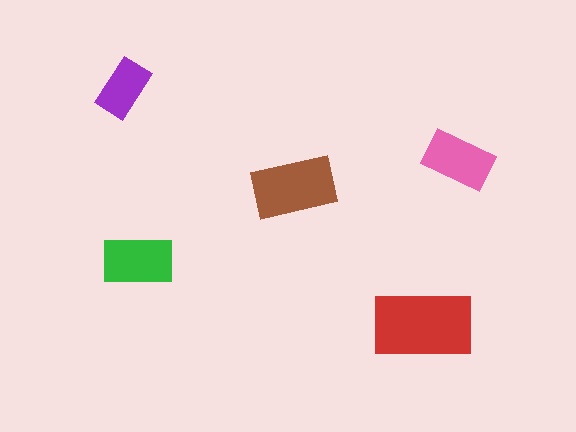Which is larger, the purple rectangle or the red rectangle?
The red one.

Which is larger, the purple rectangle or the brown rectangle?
The brown one.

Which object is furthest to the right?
The pink rectangle is rightmost.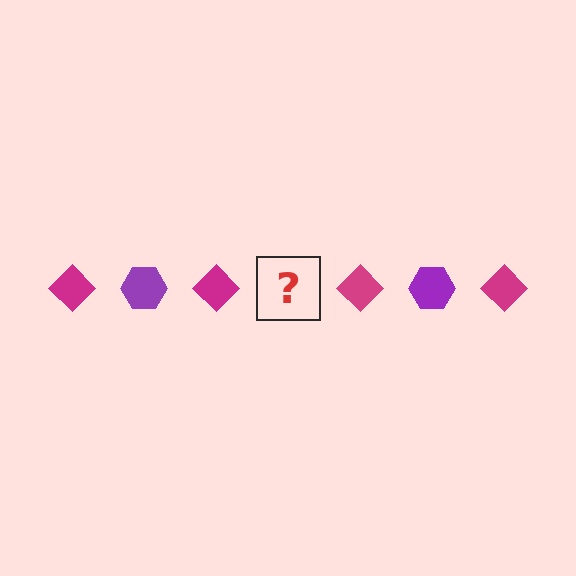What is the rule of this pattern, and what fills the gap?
The rule is that the pattern alternates between magenta diamond and purple hexagon. The gap should be filled with a purple hexagon.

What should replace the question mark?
The question mark should be replaced with a purple hexagon.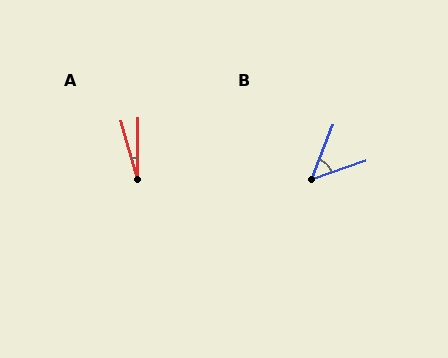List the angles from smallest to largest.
A (17°), B (50°).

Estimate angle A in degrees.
Approximately 17 degrees.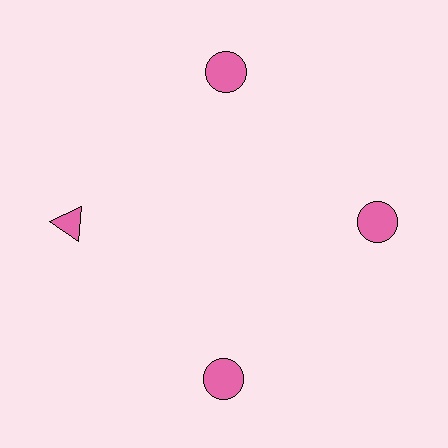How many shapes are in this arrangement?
There are 4 shapes arranged in a ring pattern.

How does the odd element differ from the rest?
It has a different shape: triangle instead of circle.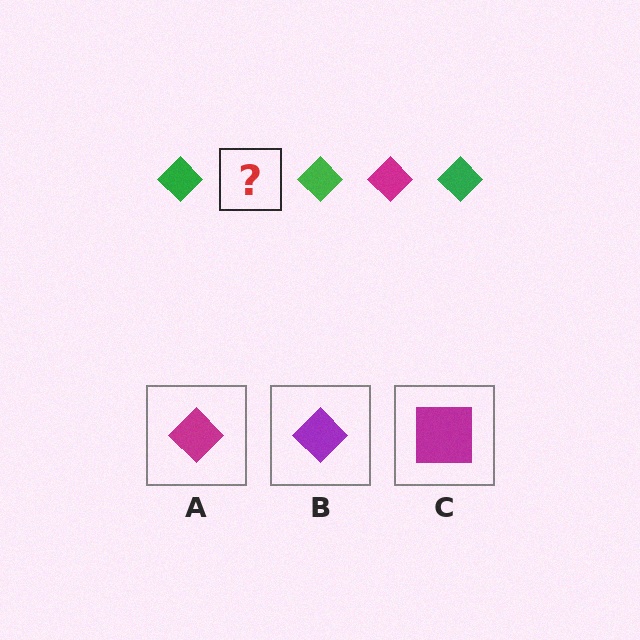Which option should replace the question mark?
Option A.